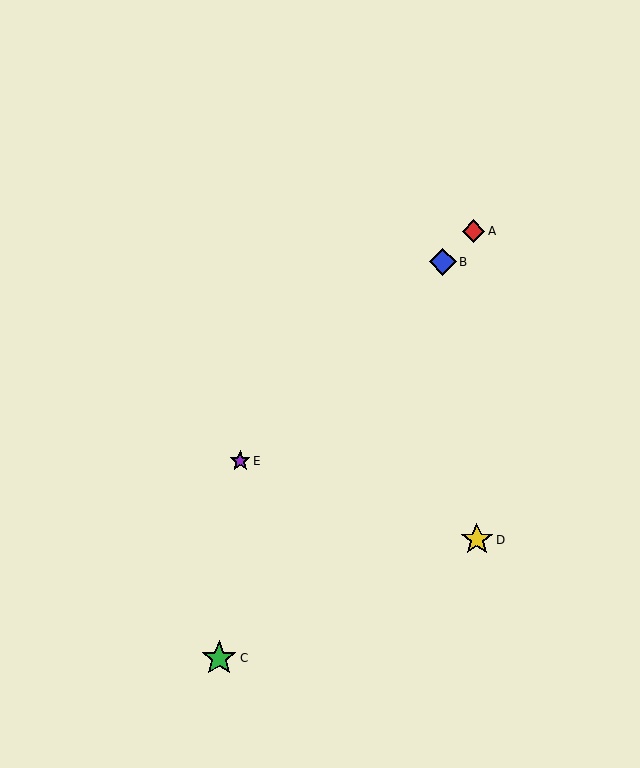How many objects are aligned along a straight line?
3 objects (A, B, E) are aligned along a straight line.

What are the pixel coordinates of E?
Object E is at (240, 461).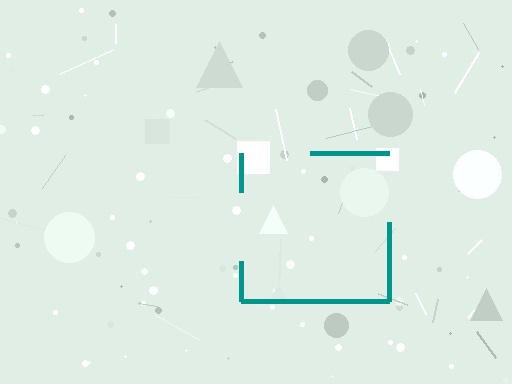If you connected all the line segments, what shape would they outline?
They would outline a square.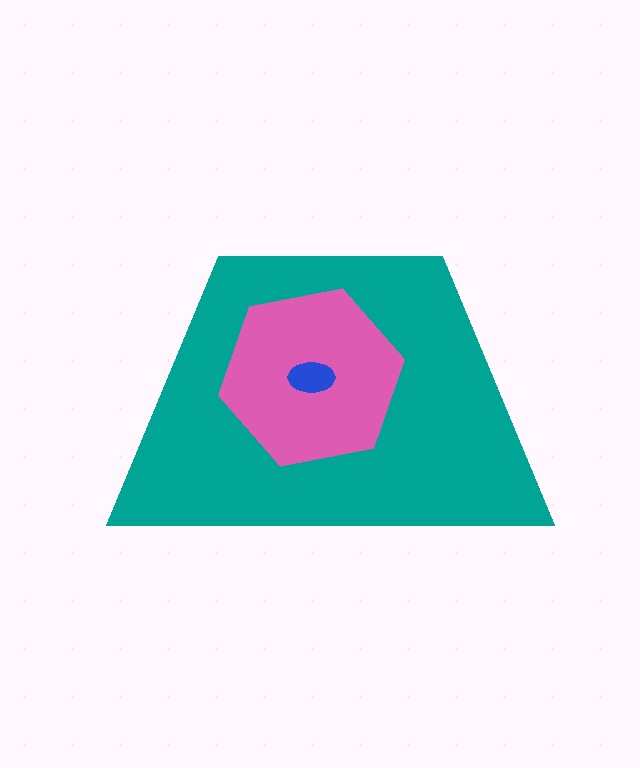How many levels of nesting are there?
3.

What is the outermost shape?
The teal trapezoid.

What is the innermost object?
The blue ellipse.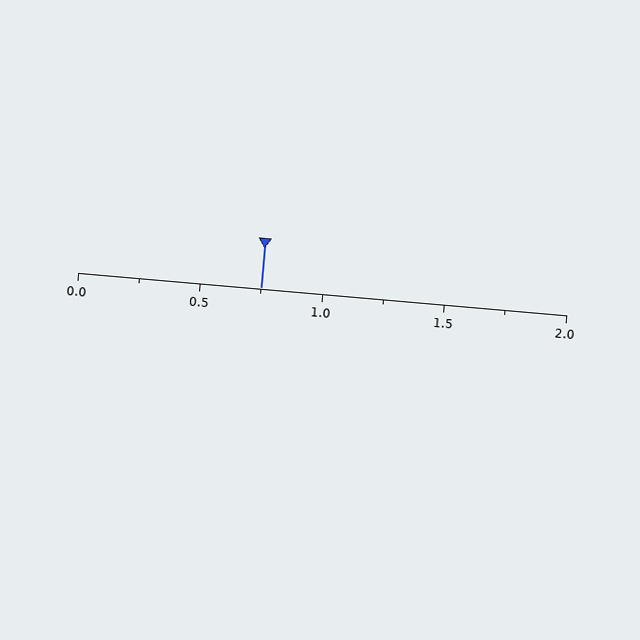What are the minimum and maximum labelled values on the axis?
The axis runs from 0.0 to 2.0.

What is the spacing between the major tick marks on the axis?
The major ticks are spaced 0.5 apart.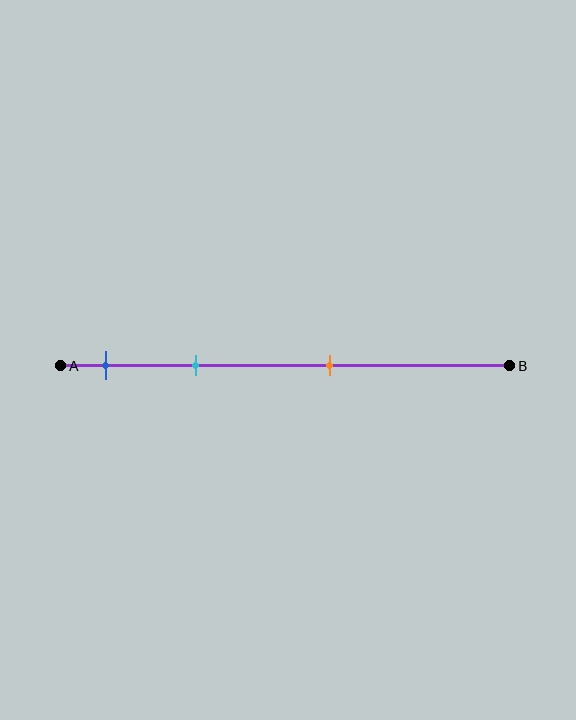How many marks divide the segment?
There are 3 marks dividing the segment.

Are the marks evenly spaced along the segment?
No, the marks are not evenly spaced.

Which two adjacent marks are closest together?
The blue and cyan marks are the closest adjacent pair.